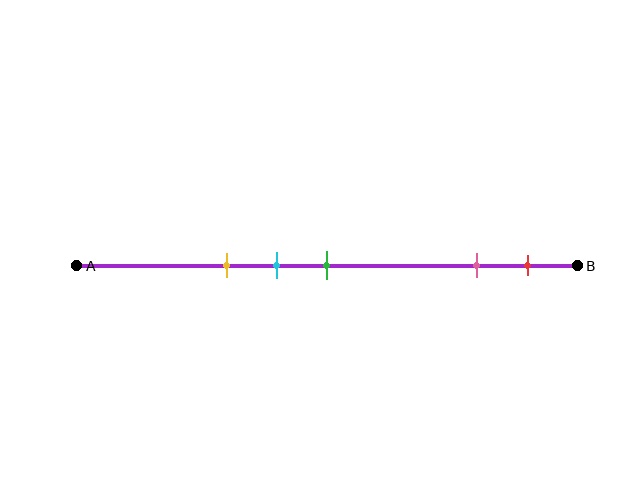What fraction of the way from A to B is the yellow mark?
The yellow mark is approximately 30% (0.3) of the way from A to B.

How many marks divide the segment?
There are 5 marks dividing the segment.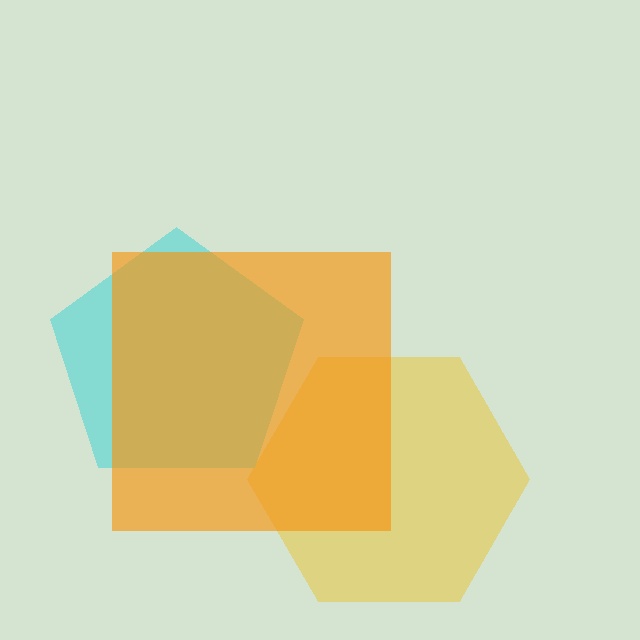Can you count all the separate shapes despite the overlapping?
Yes, there are 3 separate shapes.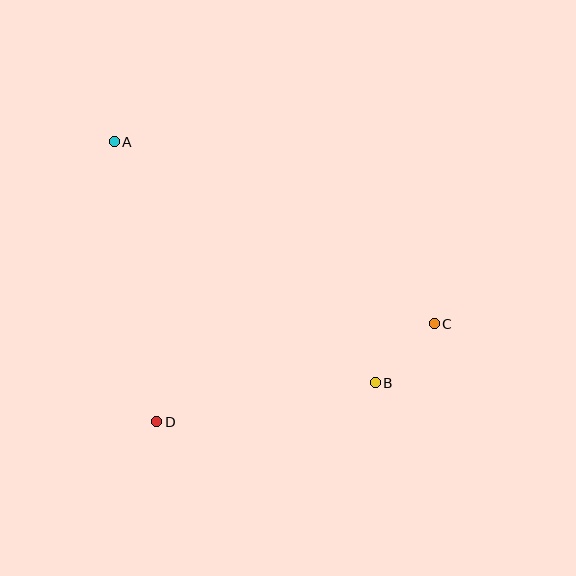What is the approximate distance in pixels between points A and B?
The distance between A and B is approximately 355 pixels.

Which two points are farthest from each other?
Points A and C are farthest from each other.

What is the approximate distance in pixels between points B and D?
The distance between B and D is approximately 222 pixels.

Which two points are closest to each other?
Points B and C are closest to each other.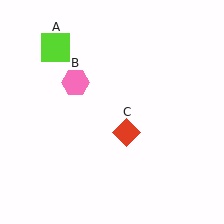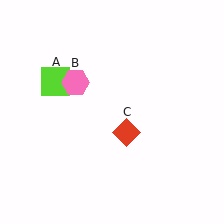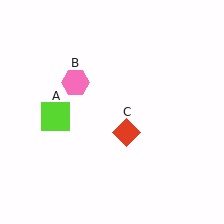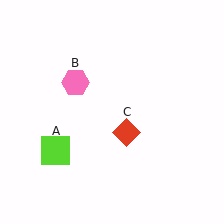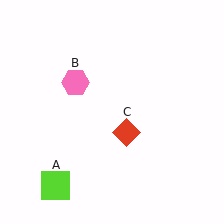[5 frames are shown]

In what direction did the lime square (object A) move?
The lime square (object A) moved down.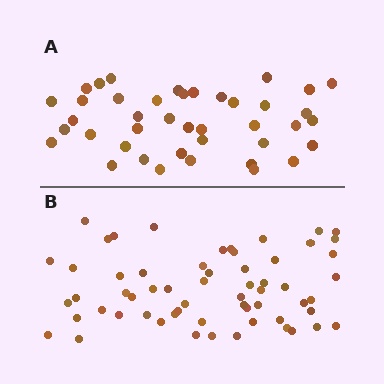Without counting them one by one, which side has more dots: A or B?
Region B (the bottom region) has more dots.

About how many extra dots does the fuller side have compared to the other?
Region B has approximately 20 more dots than region A.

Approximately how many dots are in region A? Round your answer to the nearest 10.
About 40 dots. (The exact count is 41, which rounds to 40.)